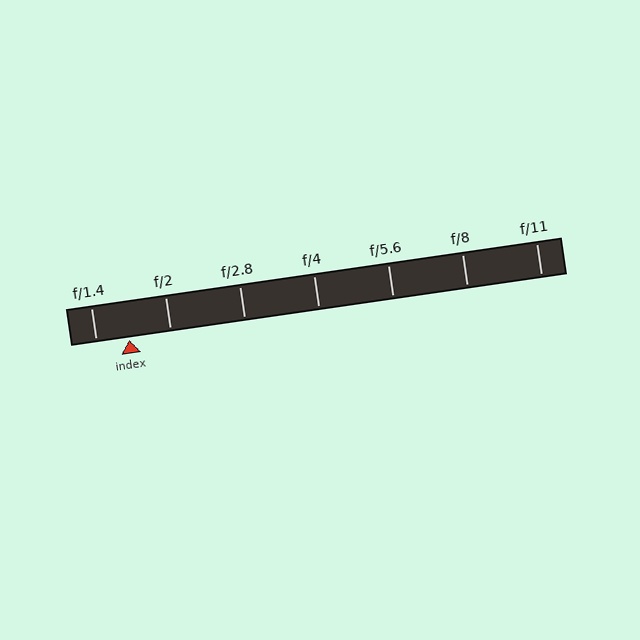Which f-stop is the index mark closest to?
The index mark is closest to f/1.4.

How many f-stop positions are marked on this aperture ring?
There are 7 f-stop positions marked.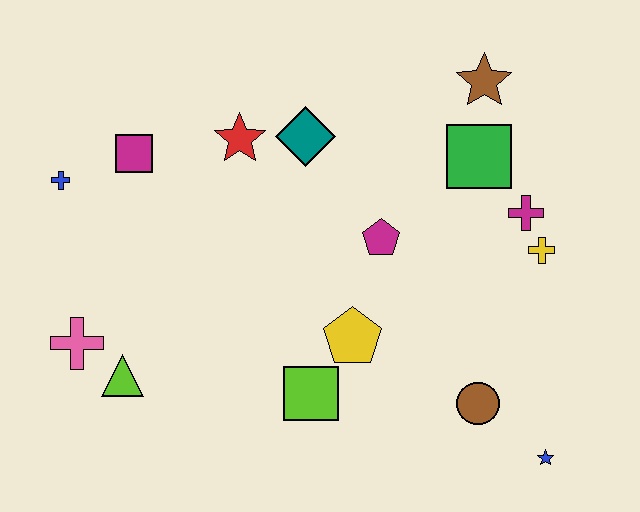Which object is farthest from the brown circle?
The blue cross is farthest from the brown circle.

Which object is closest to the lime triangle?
The pink cross is closest to the lime triangle.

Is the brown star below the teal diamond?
No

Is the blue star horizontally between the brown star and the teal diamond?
No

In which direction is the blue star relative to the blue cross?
The blue star is to the right of the blue cross.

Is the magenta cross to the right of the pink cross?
Yes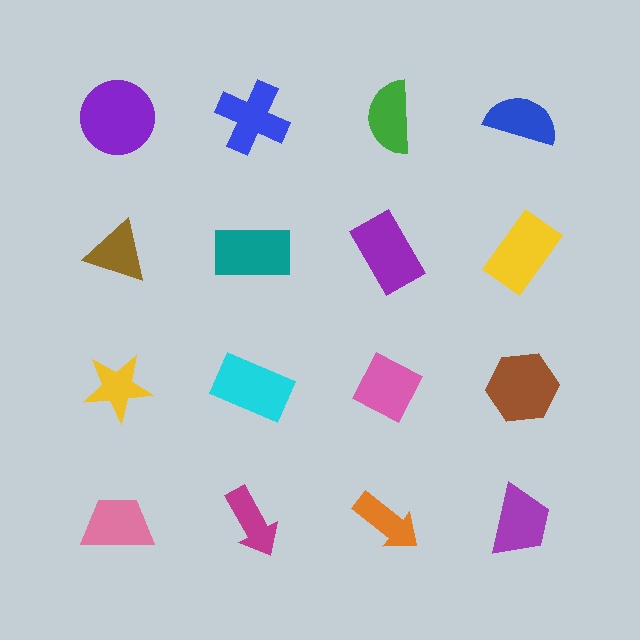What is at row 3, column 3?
A pink diamond.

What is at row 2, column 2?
A teal rectangle.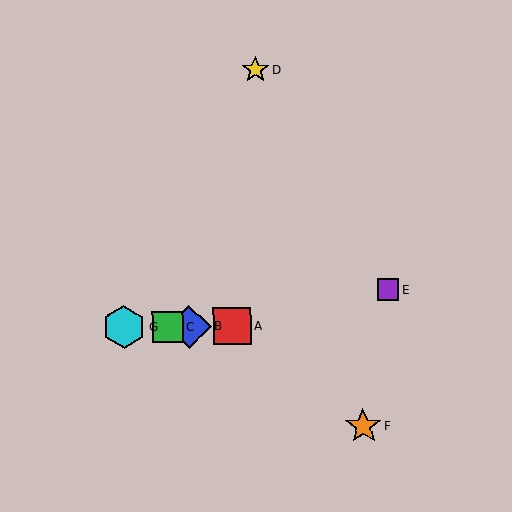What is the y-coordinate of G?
Object G is at y≈327.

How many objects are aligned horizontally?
4 objects (A, B, C, G) are aligned horizontally.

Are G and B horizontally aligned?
Yes, both are at y≈327.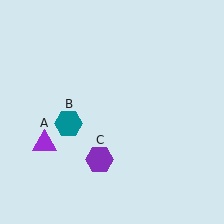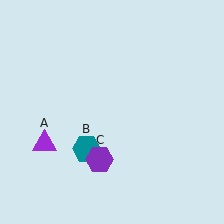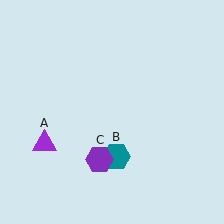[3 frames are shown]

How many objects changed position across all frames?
1 object changed position: teal hexagon (object B).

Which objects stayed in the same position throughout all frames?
Purple triangle (object A) and purple hexagon (object C) remained stationary.